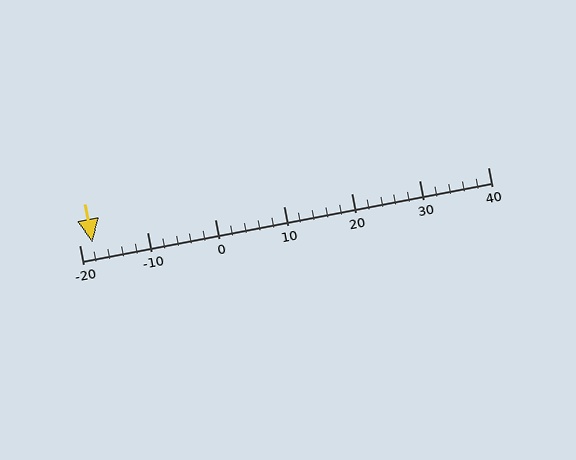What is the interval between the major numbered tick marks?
The major tick marks are spaced 10 units apart.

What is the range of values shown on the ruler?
The ruler shows values from -20 to 40.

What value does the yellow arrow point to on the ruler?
The yellow arrow points to approximately -18.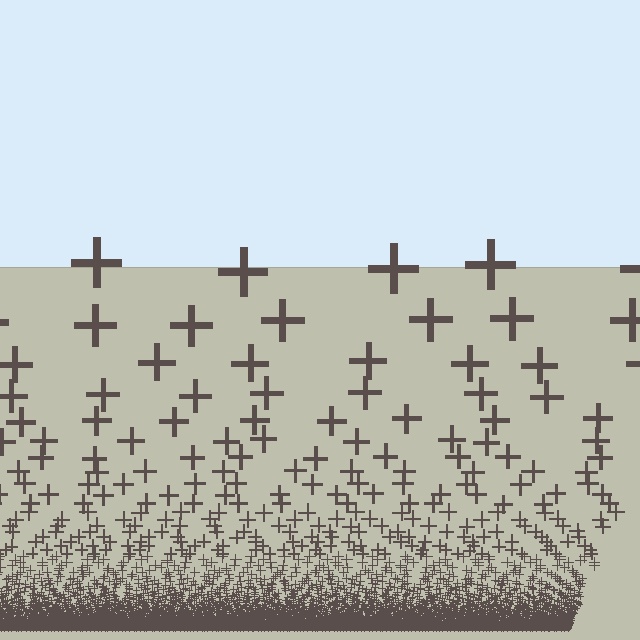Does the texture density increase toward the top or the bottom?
Density increases toward the bottom.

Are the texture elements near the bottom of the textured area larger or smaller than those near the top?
Smaller. The gradient is inverted — elements near the bottom are smaller and denser.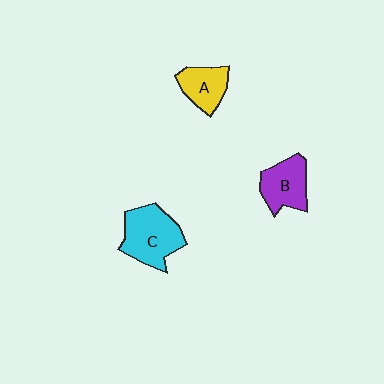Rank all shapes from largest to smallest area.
From largest to smallest: C (cyan), B (purple), A (yellow).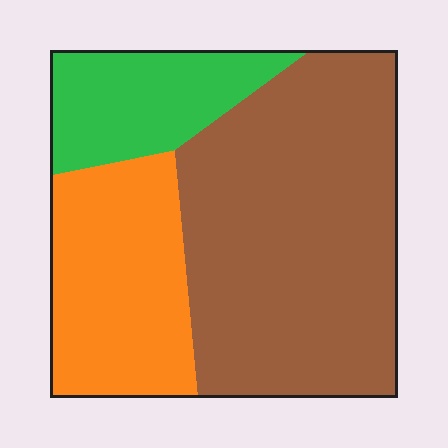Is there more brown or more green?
Brown.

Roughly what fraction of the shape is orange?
Orange covers roughly 25% of the shape.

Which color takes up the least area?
Green, at roughly 15%.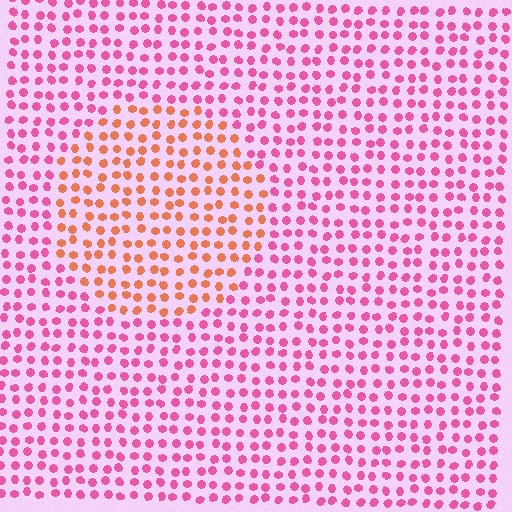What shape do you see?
I see a circle.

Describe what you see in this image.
The image is filled with small pink elements in a uniform arrangement. A circle-shaped region is visible where the elements are tinted to a slightly different hue, forming a subtle color boundary.